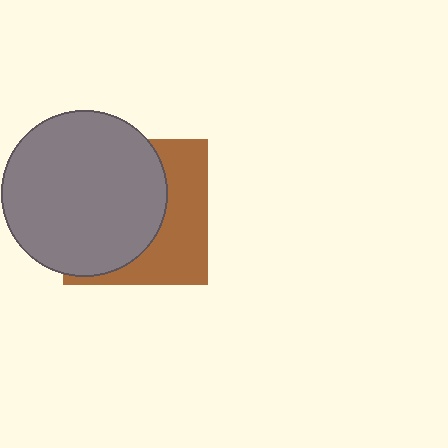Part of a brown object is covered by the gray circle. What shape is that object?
It is a square.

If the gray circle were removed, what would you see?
You would see the complete brown square.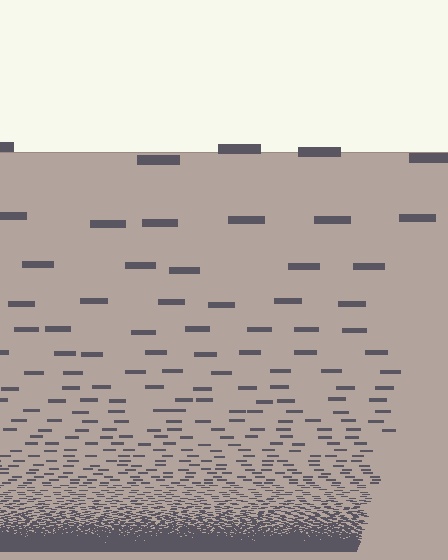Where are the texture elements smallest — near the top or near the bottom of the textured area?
Near the bottom.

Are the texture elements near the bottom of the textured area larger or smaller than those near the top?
Smaller. The gradient is inverted — elements near the bottom are smaller and denser.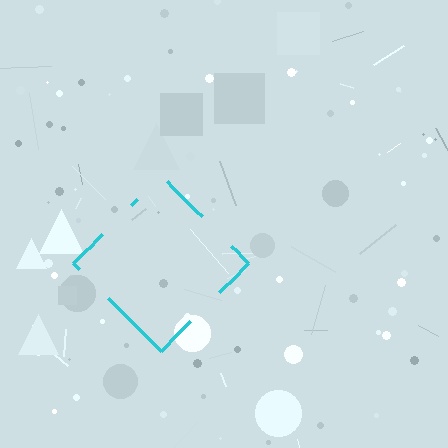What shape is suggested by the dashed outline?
The dashed outline suggests a diamond.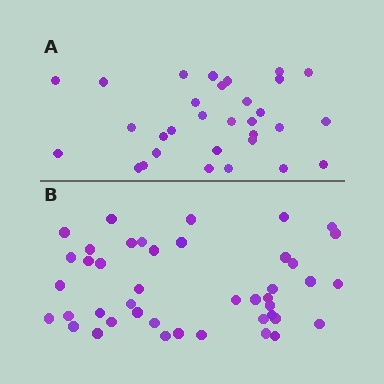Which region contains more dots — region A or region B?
Region B (the bottom region) has more dots.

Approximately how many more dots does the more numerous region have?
Region B has roughly 12 or so more dots than region A.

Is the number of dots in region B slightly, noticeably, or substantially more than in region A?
Region B has noticeably more, but not dramatically so. The ratio is roughly 1.4 to 1.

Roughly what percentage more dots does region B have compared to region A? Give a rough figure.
About 40% more.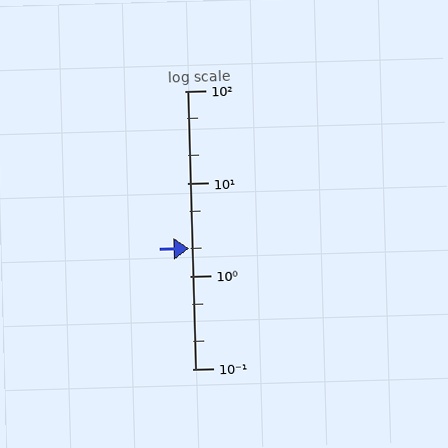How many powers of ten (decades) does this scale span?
The scale spans 3 decades, from 0.1 to 100.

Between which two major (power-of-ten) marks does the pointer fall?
The pointer is between 1 and 10.